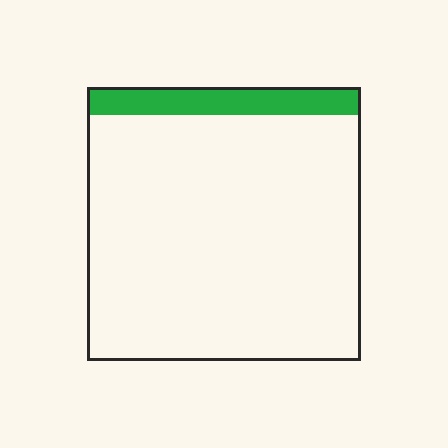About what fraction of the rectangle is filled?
About one tenth (1/10).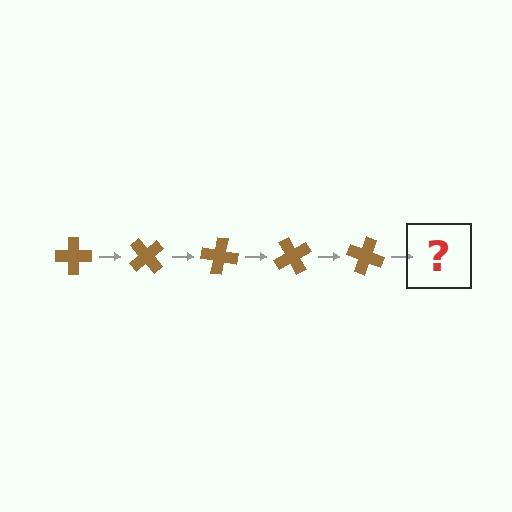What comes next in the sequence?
The next element should be a brown cross rotated 250 degrees.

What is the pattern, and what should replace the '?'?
The pattern is that the cross rotates 50 degrees each step. The '?' should be a brown cross rotated 250 degrees.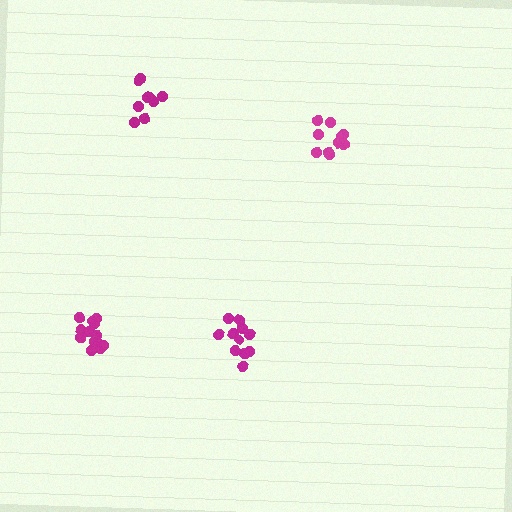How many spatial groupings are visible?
There are 4 spatial groupings.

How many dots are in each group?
Group 1: 12 dots, Group 2: 13 dots, Group 3: 9 dots, Group 4: 10 dots (44 total).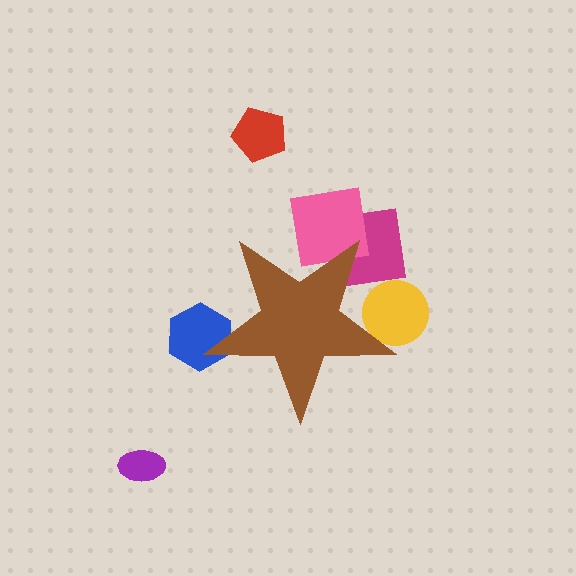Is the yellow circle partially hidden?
Yes, the yellow circle is partially hidden behind the brown star.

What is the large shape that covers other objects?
A brown star.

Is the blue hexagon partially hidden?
Yes, the blue hexagon is partially hidden behind the brown star.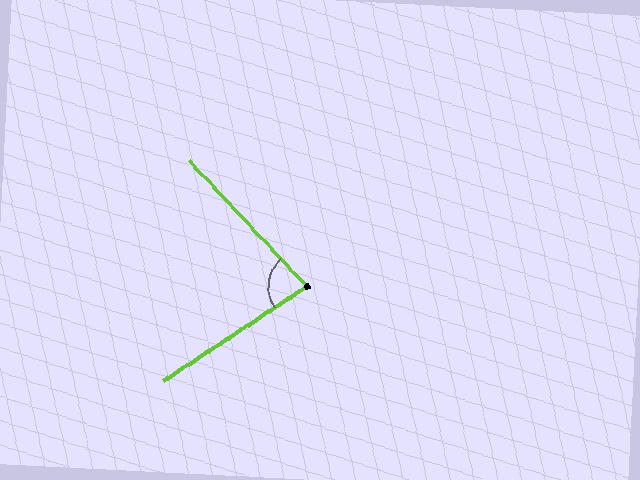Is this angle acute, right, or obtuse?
It is acute.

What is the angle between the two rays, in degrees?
Approximately 80 degrees.